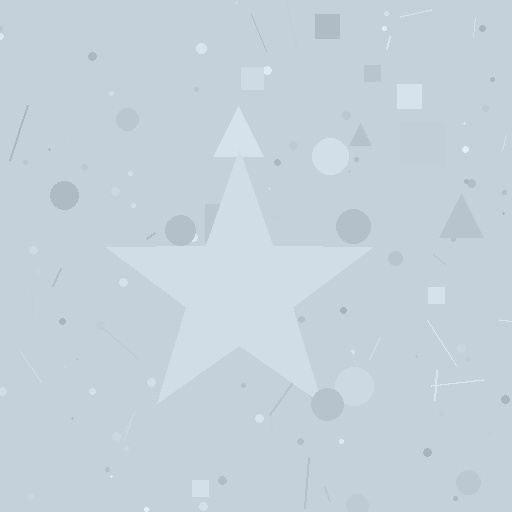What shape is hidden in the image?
A star is hidden in the image.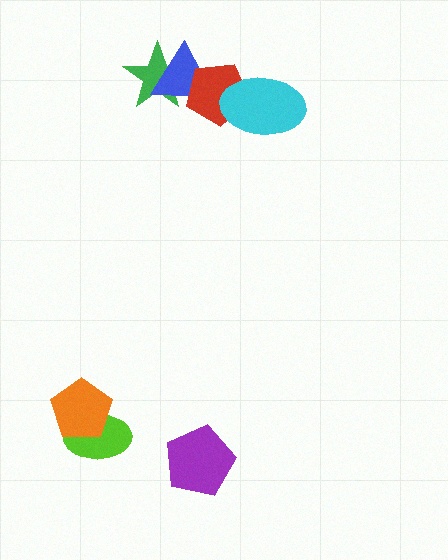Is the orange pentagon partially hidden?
No, no other shape covers it.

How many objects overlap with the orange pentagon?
1 object overlaps with the orange pentagon.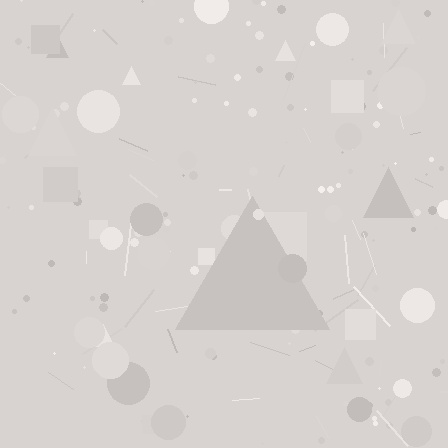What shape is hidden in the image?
A triangle is hidden in the image.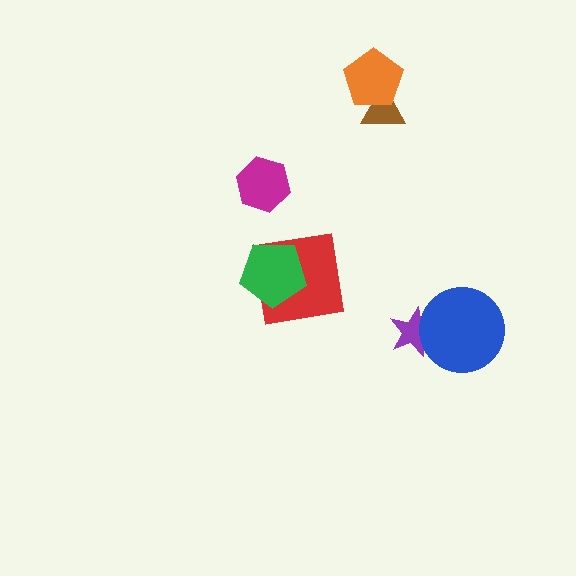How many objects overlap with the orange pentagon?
1 object overlaps with the orange pentagon.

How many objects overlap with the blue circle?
1 object overlaps with the blue circle.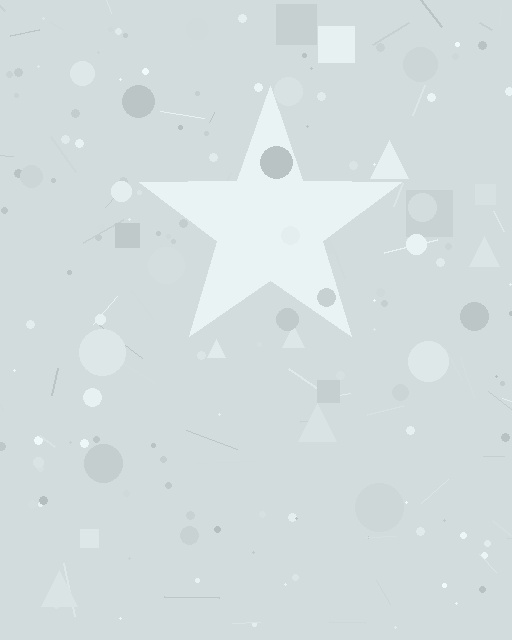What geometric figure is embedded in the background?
A star is embedded in the background.